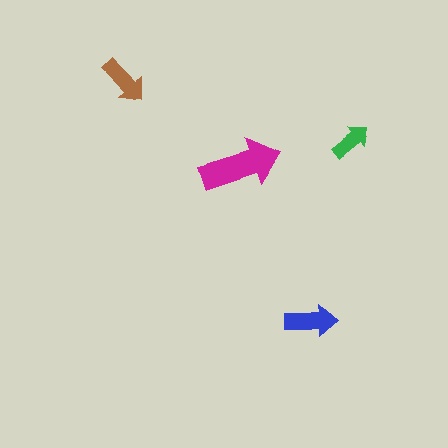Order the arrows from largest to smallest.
the magenta one, the blue one, the brown one, the green one.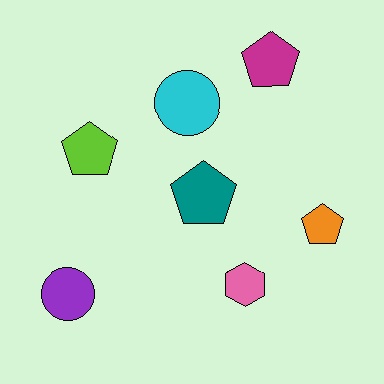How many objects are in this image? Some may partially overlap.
There are 7 objects.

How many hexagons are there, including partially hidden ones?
There is 1 hexagon.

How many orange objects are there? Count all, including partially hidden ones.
There is 1 orange object.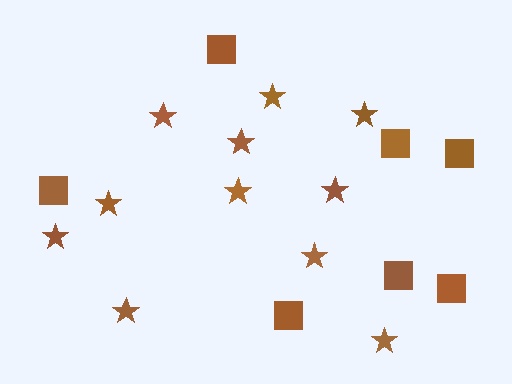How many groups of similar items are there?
There are 2 groups: one group of stars (11) and one group of squares (7).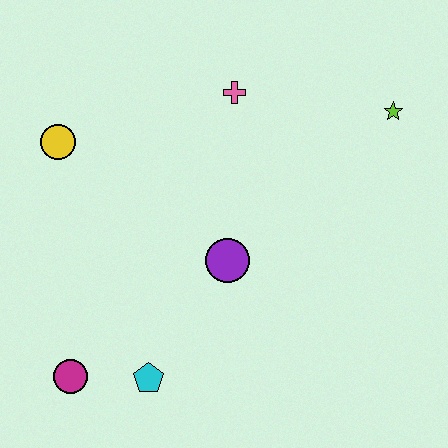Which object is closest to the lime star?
The pink cross is closest to the lime star.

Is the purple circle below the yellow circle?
Yes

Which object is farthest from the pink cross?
The magenta circle is farthest from the pink cross.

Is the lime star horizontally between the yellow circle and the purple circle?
No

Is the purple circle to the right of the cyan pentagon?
Yes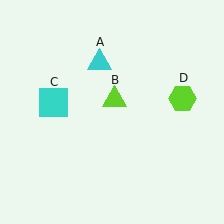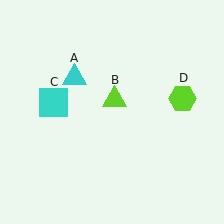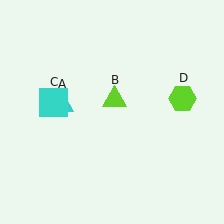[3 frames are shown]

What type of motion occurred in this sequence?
The cyan triangle (object A) rotated counterclockwise around the center of the scene.